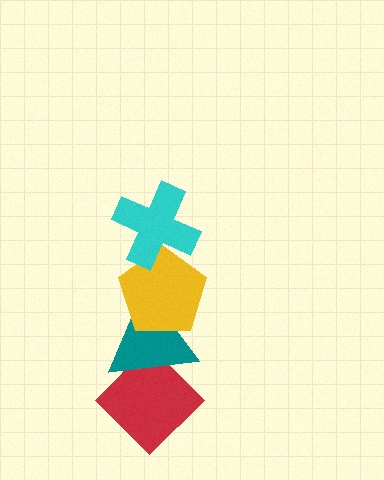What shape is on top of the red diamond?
The teal triangle is on top of the red diamond.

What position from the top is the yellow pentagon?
The yellow pentagon is 2nd from the top.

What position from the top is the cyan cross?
The cyan cross is 1st from the top.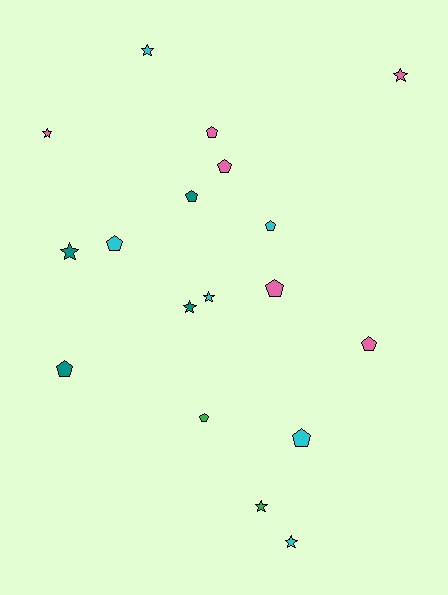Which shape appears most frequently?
Pentagon, with 10 objects.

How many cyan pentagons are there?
There are 3 cyan pentagons.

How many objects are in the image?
There are 18 objects.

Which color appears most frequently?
Cyan, with 6 objects.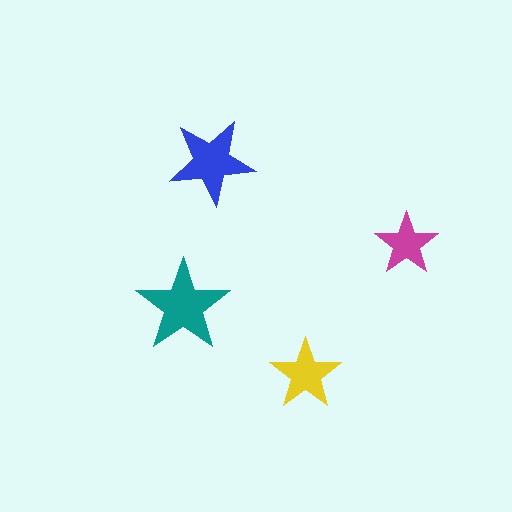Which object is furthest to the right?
The magenta star is rightmost.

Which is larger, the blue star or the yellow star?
The blue one.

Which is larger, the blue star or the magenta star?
The blue one.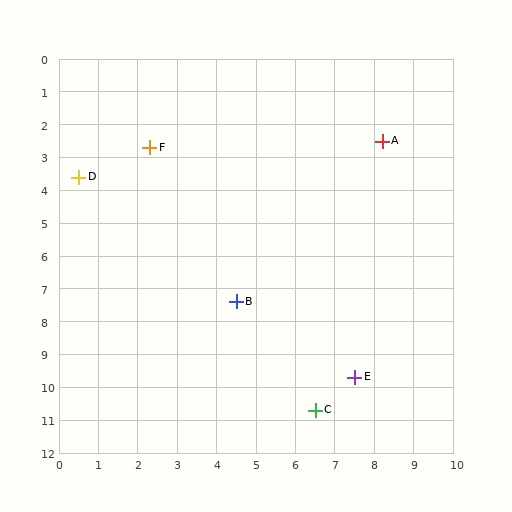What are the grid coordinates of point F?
Point F is at approximately (2.3, 2.7).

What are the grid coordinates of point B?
Point B is at approximately (4.5, 7.4).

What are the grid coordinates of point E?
Point E is at approximately (7.5, 9.7).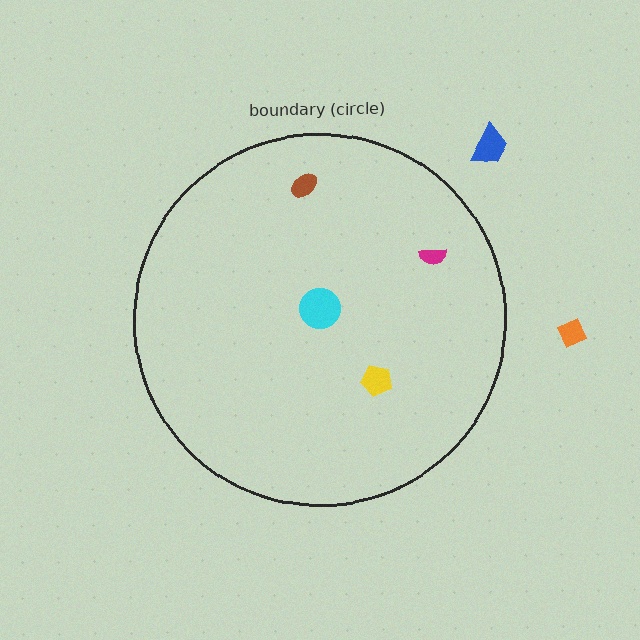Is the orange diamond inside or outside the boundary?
Outside.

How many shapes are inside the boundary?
4 inside, 2 outside.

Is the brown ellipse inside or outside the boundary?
Inside.